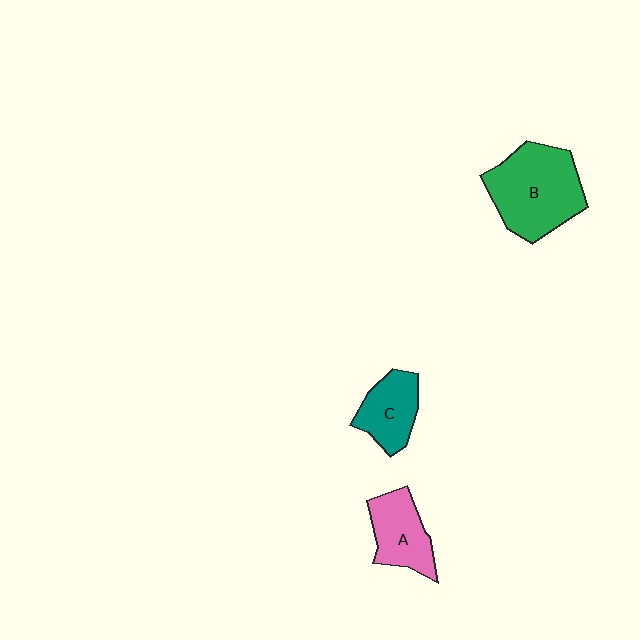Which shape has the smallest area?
Shape C (teal).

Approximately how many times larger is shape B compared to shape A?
Approximately 1.7 times.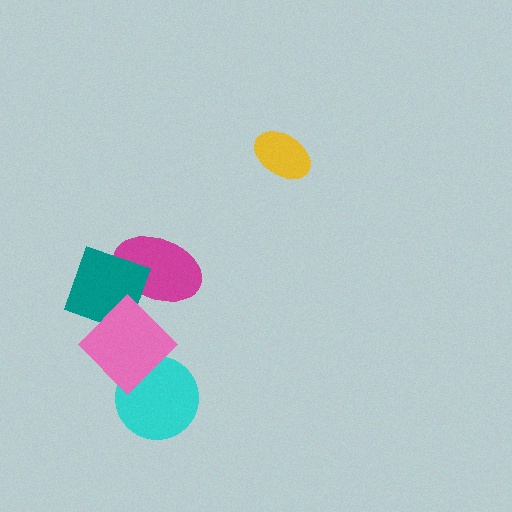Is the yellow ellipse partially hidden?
No, no other shape covers it.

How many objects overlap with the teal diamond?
2 objects overlap with the teal diamond.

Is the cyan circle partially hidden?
Yes, it is partially covered by another shape.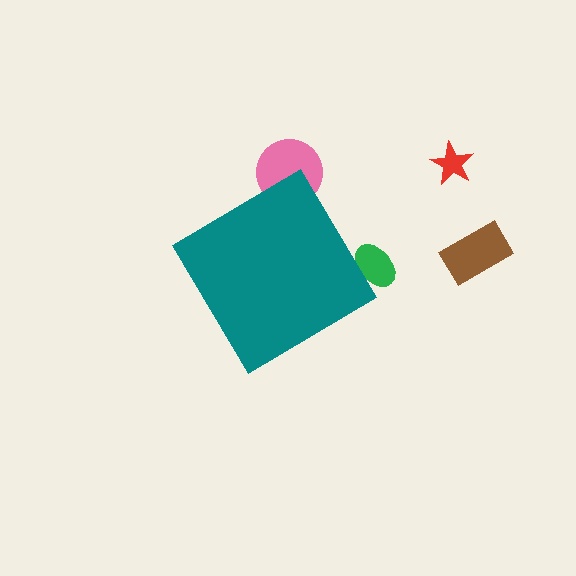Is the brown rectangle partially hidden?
No, the brown rectangle is fully visible.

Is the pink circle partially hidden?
Yes, the pink circle is partially hidden behind the teal diamond.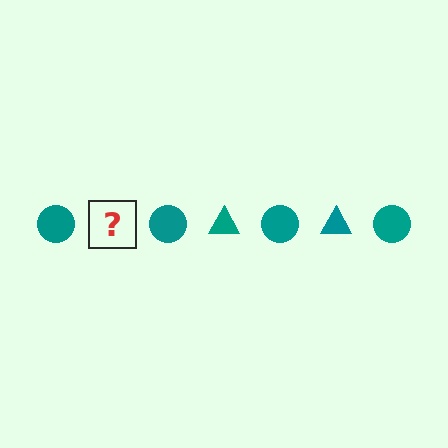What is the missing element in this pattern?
The missing element is a teal triangle.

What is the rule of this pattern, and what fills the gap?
The rule is that the pattern cycles through circle, triangle shapes in teal. The gap should be filled with a teal triangle.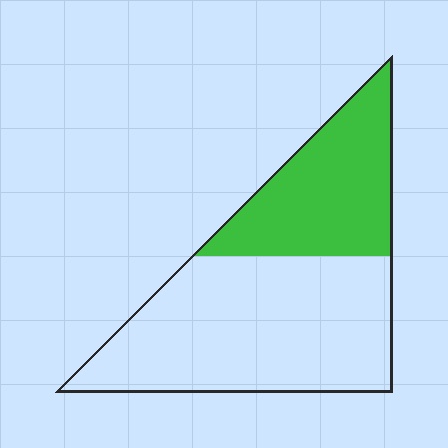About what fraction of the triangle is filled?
About three eighths (3/8).